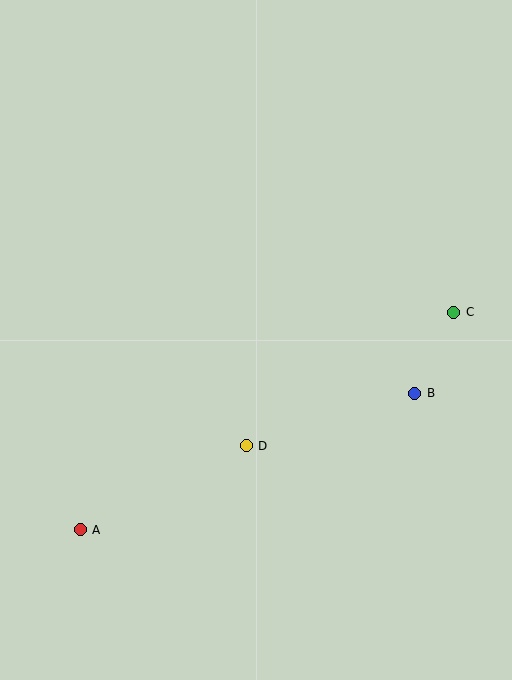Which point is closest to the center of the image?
Point D at (246, 446) is closest to the center.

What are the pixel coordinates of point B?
Point B is at (415, 393).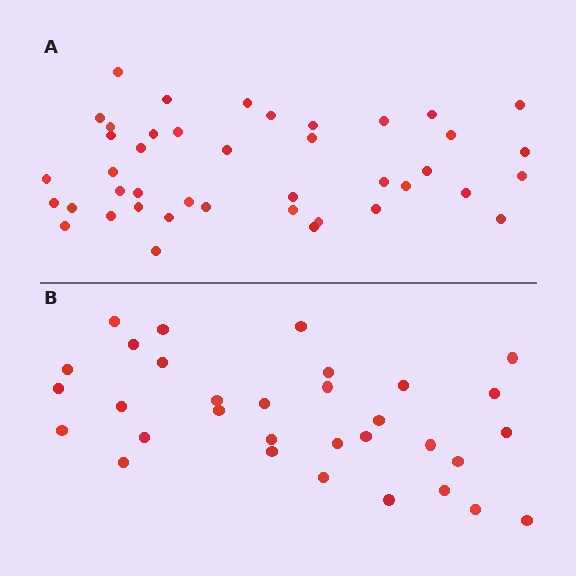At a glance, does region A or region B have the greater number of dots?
Region A (the top region) has more dots.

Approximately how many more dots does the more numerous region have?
Region A has roughly 10 or so more dots than region B.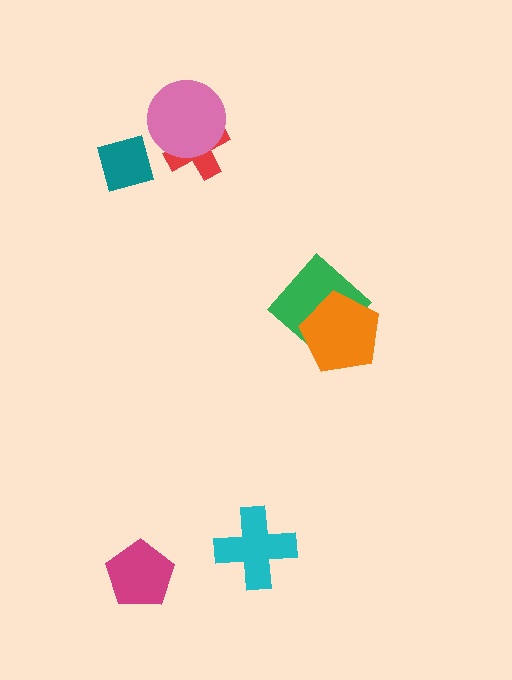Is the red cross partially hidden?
Yes, it is partially covered by another shape.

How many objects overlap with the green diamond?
1 object overlaps with the green diamond.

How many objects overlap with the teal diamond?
0 objects overlap with the teal diamond.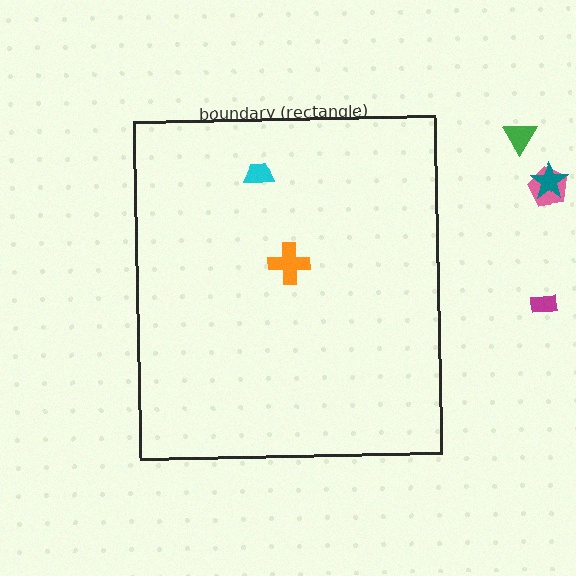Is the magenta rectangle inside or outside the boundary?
Outside.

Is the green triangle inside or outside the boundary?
Outside.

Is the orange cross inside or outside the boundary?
Inside.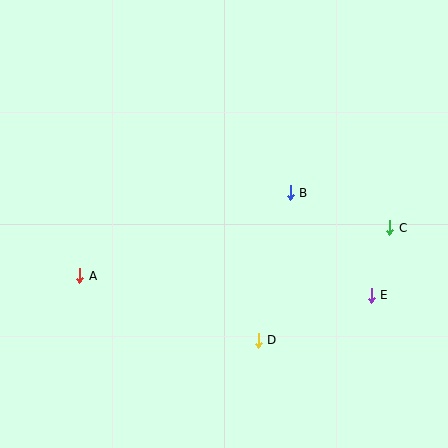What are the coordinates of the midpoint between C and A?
The midpoint between C and A is at (235, 252).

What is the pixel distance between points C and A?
The distance between C and A is 314 pixels.